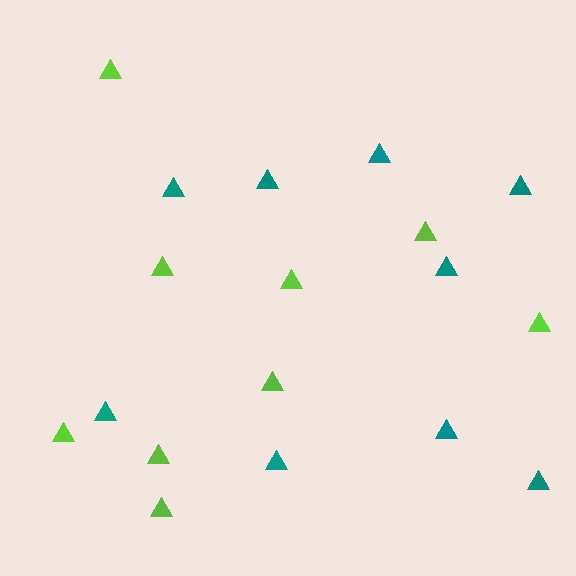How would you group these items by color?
There are 2 groups: one group of lime triangles (9) and one group of teal triangles (9).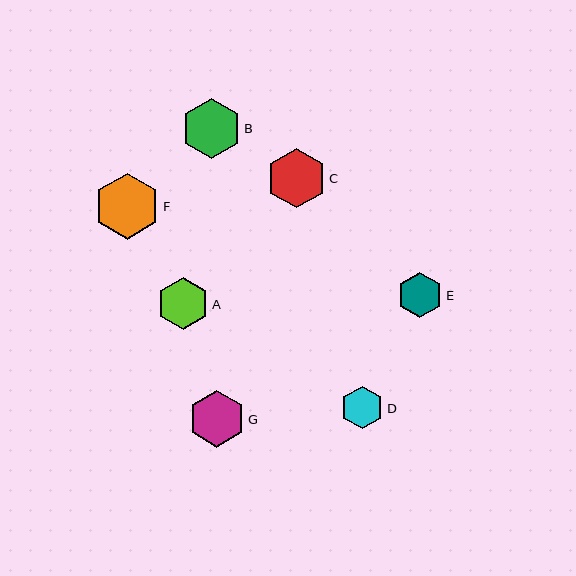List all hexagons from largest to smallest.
From largest to smallest: F, B, C, G, A, E, D.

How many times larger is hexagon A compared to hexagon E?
Hexagon A is approximately 1.1 times the size of hexagon E.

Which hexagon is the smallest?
Hexagon D is the smallest with a size of approximately 43 pixels.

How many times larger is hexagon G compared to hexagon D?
Hexagon G is approximately 1.3 times the size of hexagon D.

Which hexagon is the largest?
Hexagon F is the largest with a size of approximately 66 pixels.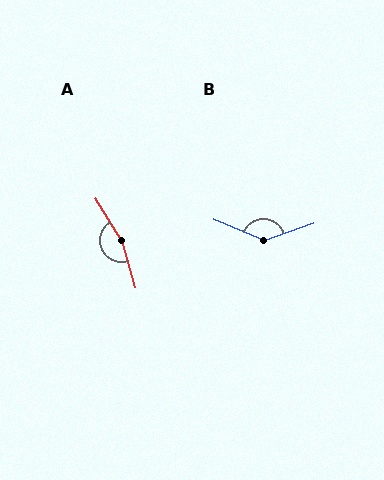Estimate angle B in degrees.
Approximately 139 degrees.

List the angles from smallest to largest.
B (139°), A (164°).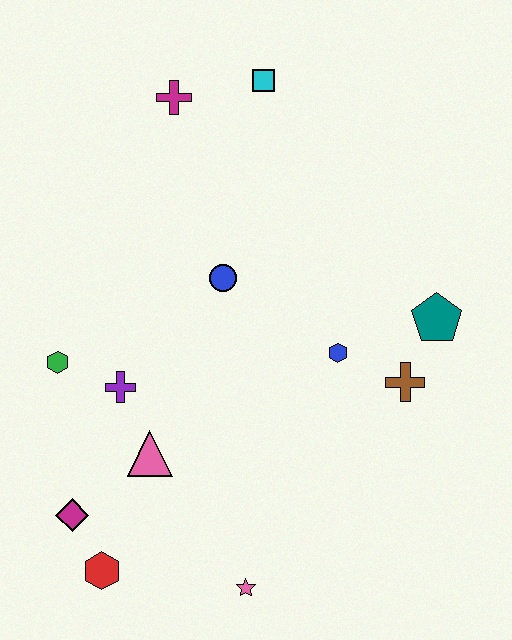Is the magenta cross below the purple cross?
No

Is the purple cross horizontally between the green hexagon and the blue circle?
Yes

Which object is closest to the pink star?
The red hexagon is closest to the pink star.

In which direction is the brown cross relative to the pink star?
The brown cross is above the pink star.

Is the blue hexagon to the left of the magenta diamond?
No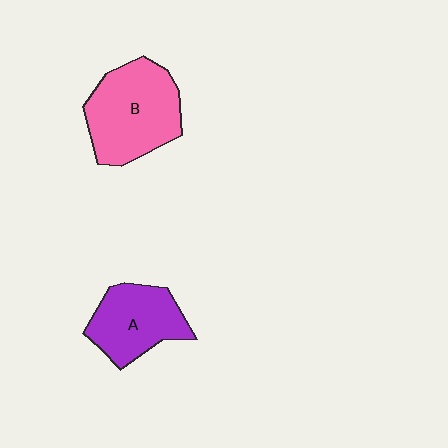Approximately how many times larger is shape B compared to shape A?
Approximately 1.3 times.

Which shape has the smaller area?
Shape A (purple).